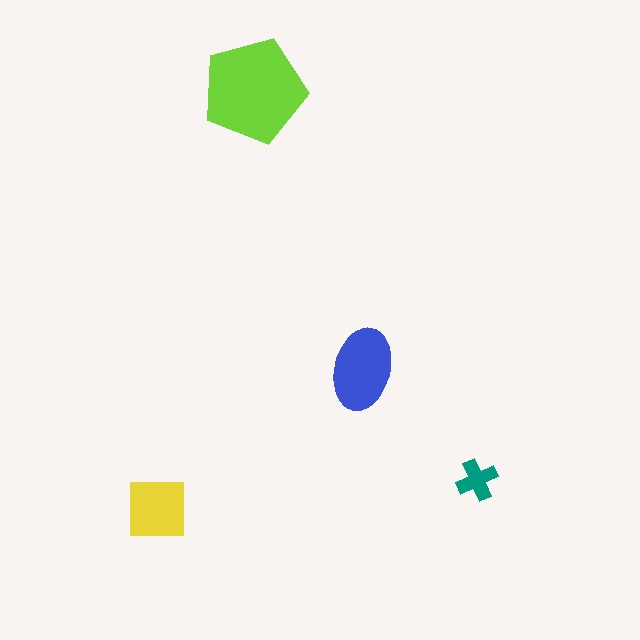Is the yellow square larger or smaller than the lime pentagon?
Smaller.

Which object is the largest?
The lime pentagon.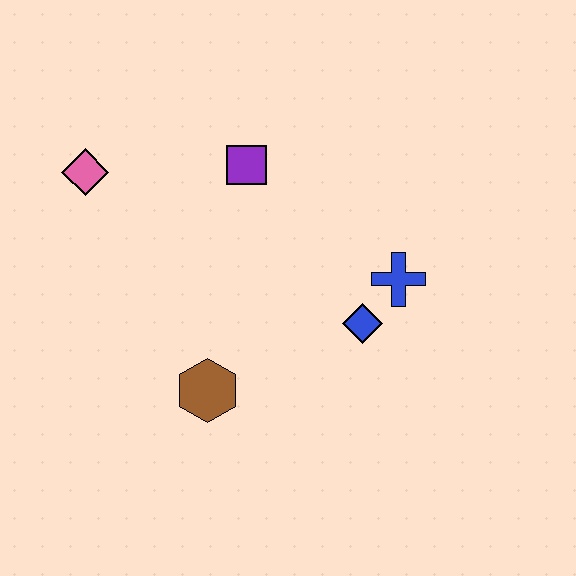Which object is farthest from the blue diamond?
The pink diamond is farthest from the blue diamond.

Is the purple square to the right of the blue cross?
No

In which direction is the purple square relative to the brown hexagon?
The purple square is above the brown hexagon.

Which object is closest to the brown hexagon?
The blue diamond is closest to the brown hexagon.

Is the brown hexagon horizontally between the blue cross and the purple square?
No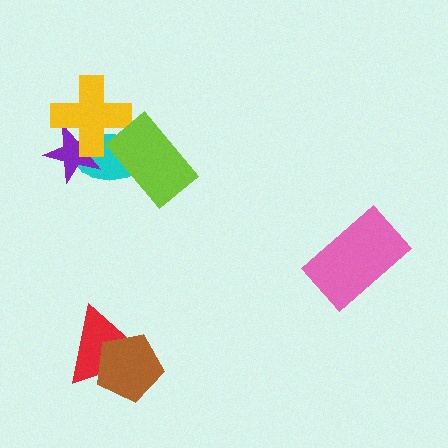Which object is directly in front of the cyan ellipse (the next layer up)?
The purple star is directly in front of the cyan ellipse.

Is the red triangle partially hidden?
Yes, it is partially covered by another shape.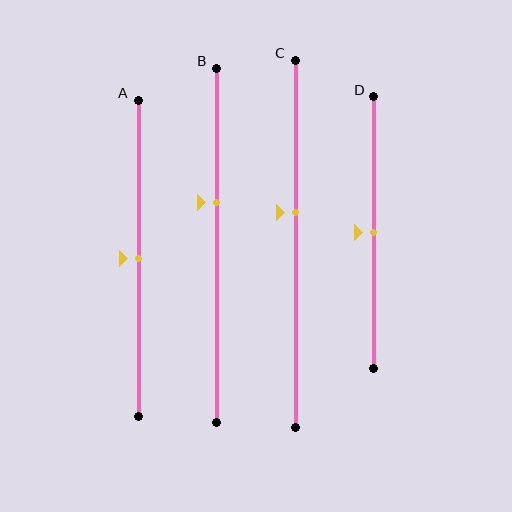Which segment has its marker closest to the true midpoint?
Segment A has its marker closest to the true midpoint.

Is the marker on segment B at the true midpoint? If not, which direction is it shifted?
No, the marker on segment B is shifted upward by about 12% of the segment length.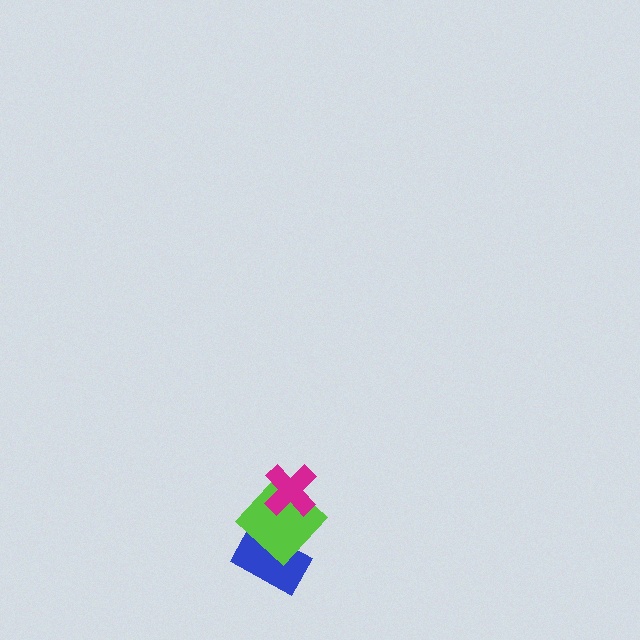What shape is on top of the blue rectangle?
The lime diamond is on top of the blue rectangle.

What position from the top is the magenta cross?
The magenta cross is 1st from the top.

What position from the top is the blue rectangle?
The blue rectangle is 3rd from the top.